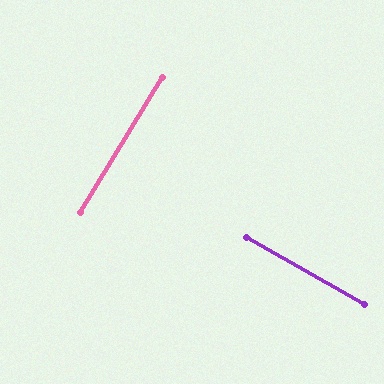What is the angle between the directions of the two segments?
Approximately 88 degrees.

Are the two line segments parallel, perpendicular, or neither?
Perpendicular — they meet at approximately 88°.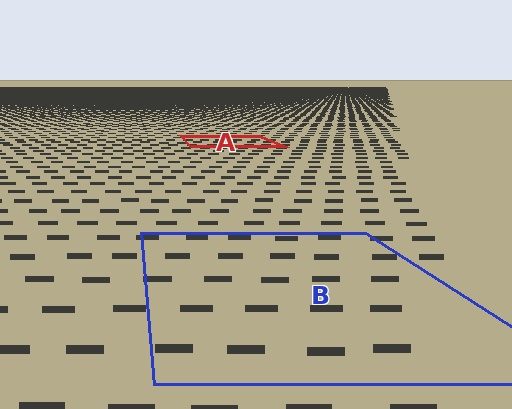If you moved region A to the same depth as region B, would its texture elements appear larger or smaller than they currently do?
They would appear larger. At a closer depth, the same texture elements are projected at a bigger on-screen size.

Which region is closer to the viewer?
Region B is closer. The texture elements there are larger and more spread out.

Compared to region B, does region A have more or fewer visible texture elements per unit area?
Region A has more texture elements per unit area — they are packed more densely because it is farther away.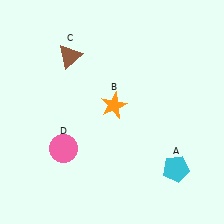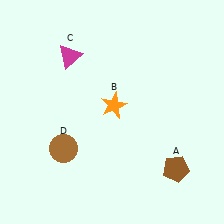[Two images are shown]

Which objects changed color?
A changed from cyan to brown. C changed from brown to magenta. D changed from pink to brown.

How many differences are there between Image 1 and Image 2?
There are 3 differences between the two images.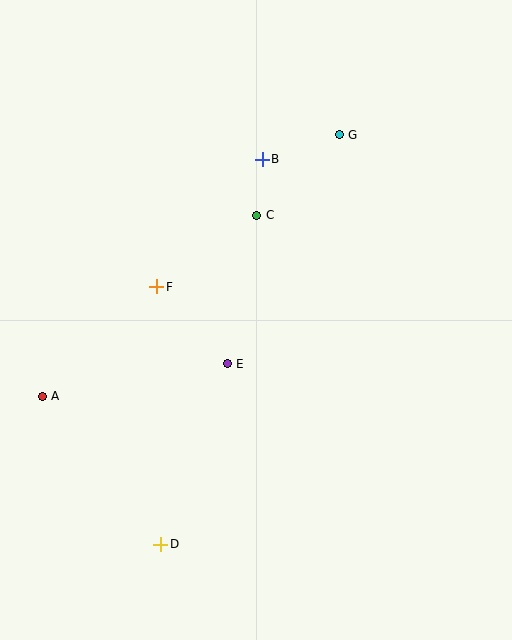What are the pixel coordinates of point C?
Point C is at (257, 215).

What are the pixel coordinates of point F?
Point F is at (157, 287).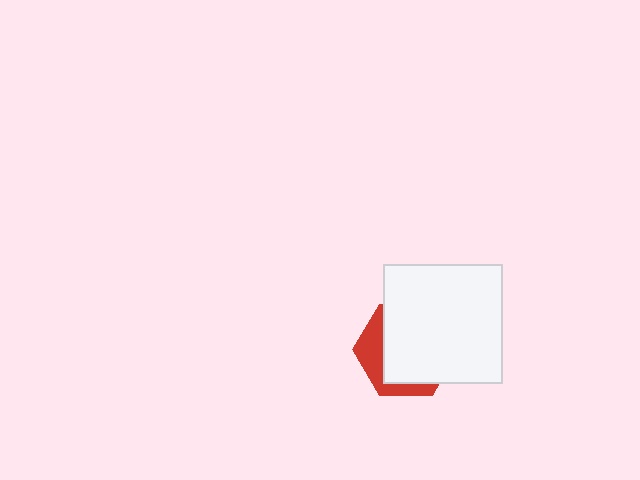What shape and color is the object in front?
The object in front is a white square.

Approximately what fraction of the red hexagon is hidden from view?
Roughly 69% of the red hexagon is hidden behind the white square.